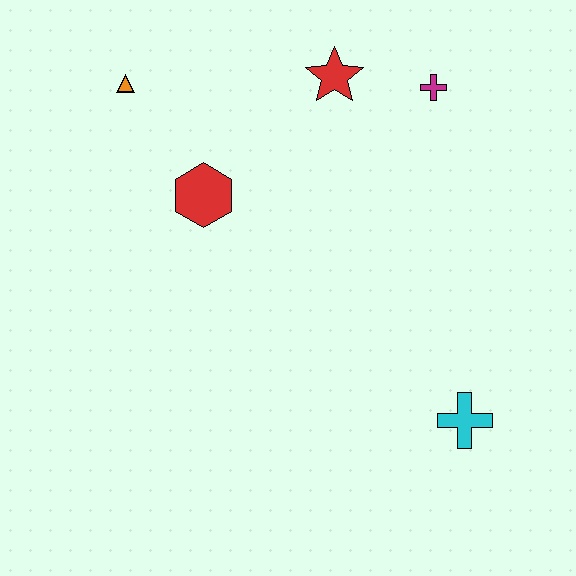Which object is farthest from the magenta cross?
The cyan cross is farthest from the magenta cross.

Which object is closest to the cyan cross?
The magenta cross is closest to the cyan cross.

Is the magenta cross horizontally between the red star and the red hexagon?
No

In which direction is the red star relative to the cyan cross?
The red star is above the cyan cross.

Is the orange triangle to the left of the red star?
Yes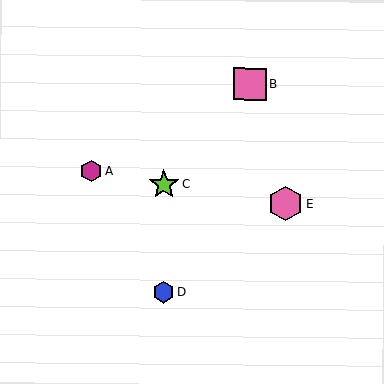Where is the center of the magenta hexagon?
The center of the magenta hexagon is at (91, 171).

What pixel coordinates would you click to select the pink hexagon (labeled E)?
Click at (286, 203) to select the pink hexagon E.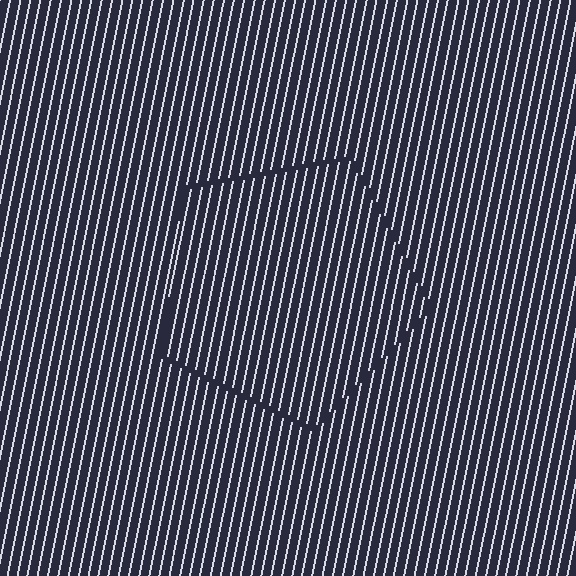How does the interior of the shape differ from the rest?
The interior of the shape contains the same grating, shifted by half a period — the contour is defined by the phase discontinuity where line-ends from the inner and outer gratings abut.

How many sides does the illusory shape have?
5 sides — the line-ends trace a pentagon.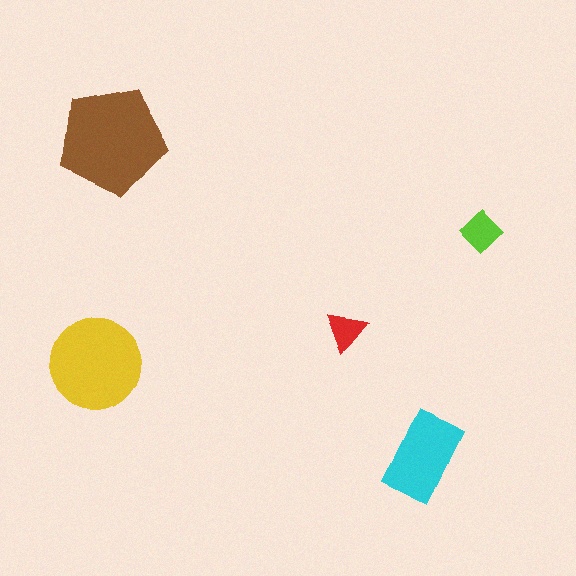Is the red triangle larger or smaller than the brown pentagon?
Smaller.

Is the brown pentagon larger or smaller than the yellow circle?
Larger.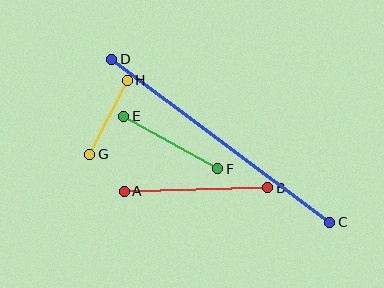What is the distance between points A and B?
The distance is approximately 143 pixels.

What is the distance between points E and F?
The distance is approximately 107 pixels.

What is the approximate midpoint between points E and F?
The midpoint is at approximately (171, 143) pixels.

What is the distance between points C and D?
The distance is approximately 272 pixels.